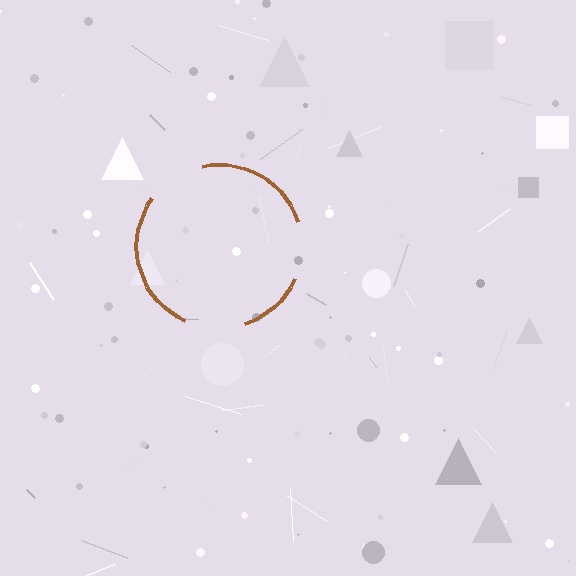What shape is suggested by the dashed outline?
The dashed outline suggests a circle.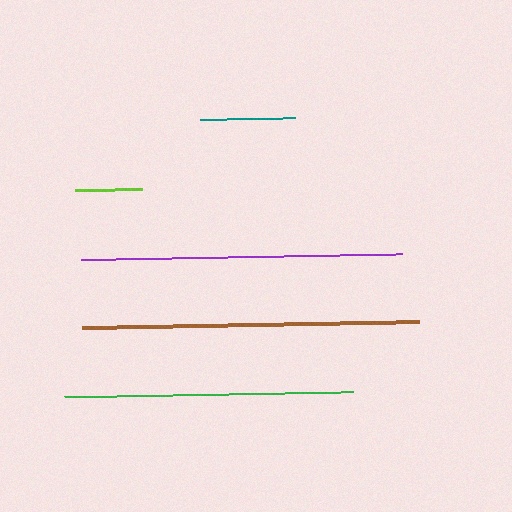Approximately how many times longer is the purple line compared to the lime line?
The purple line is approximately 4.8 times the length of the lime line.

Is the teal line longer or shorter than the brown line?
The brown line is longer than the teal line.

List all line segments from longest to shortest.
From longest to shortest: brown, purple, green, teal, lime.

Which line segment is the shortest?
The lime line is the shortest at approximately 66 pixels.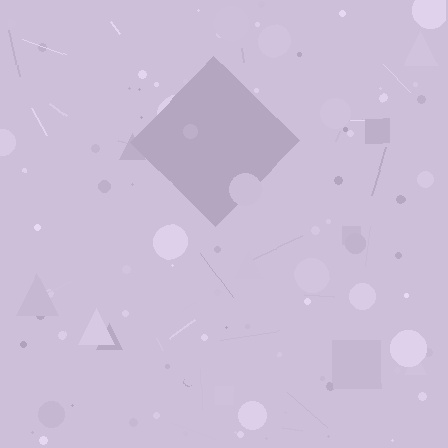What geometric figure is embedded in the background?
A diamond is embedded in the background.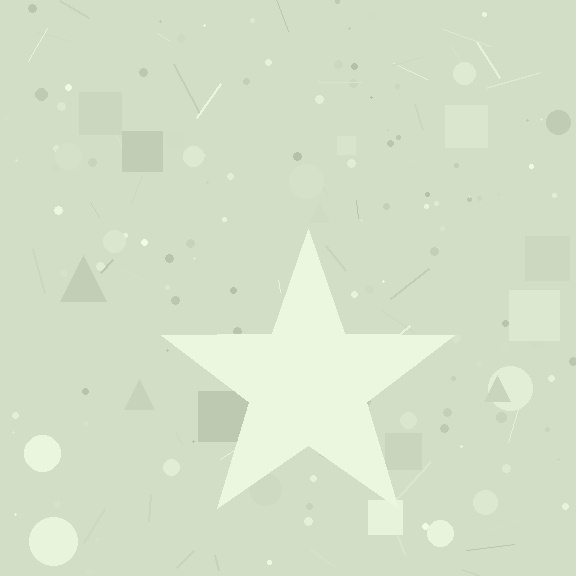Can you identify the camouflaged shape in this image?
The camouflaged shape is a star.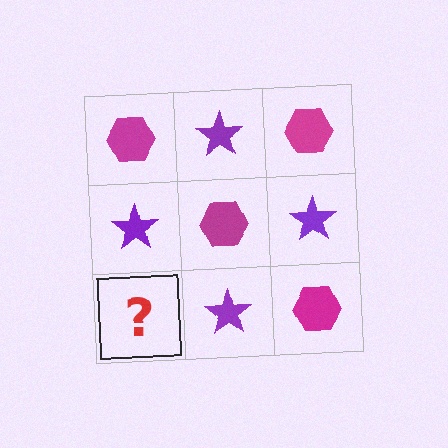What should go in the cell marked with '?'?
The missing cell should contain a magenta hexagon.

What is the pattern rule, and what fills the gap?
The rule is that it alternates magenta hexagon and purple star in a checkerboard pattern. The gap should be filled with a magenta hexagon.